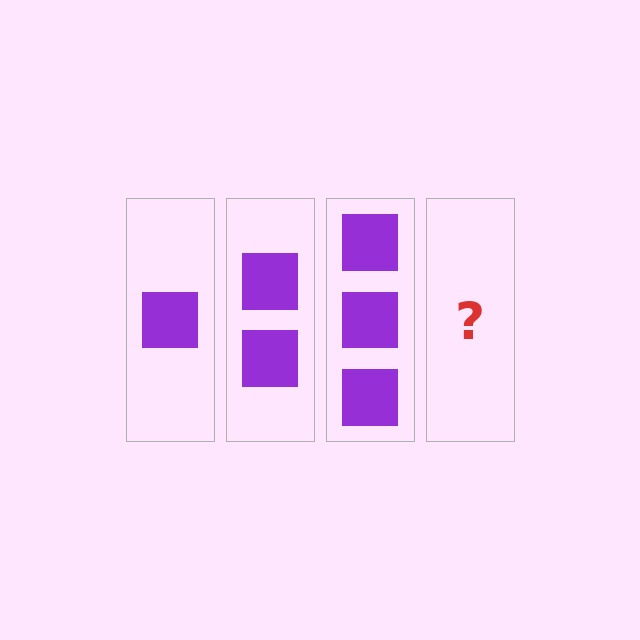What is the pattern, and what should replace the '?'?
The pattern is that each step adds one more square. The '?' should be 4 squares.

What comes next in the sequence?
The next element should be 4 squares.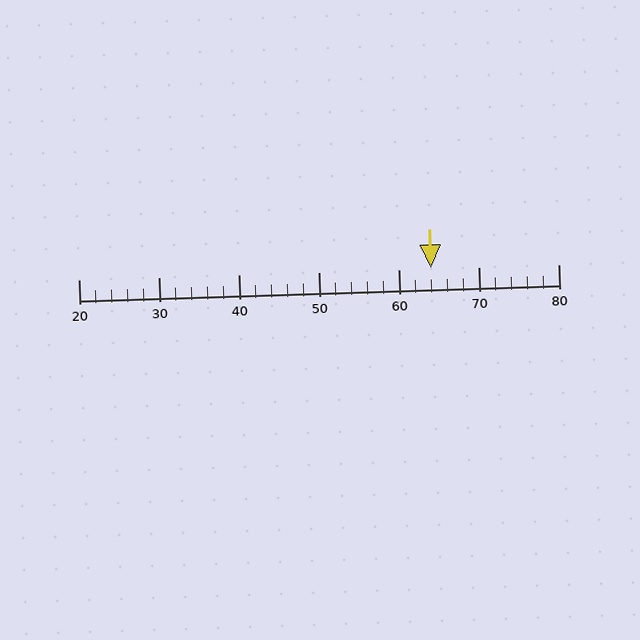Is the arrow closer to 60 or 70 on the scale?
The arrow is closer to 60.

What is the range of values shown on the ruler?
The ruler shows values from 20 to 80.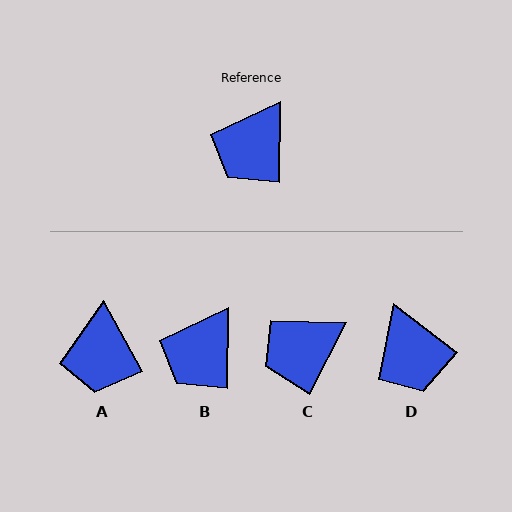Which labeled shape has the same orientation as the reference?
B.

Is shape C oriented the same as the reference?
No, it is off by about 27 degrees.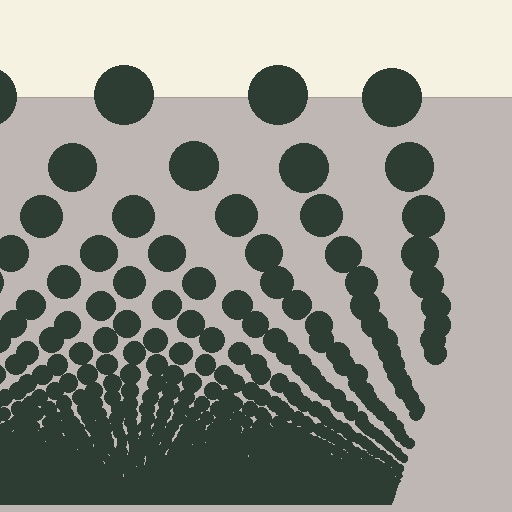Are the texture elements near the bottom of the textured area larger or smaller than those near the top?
Smaller. The gradient is inverted — elements near the bottom are smaller and denser.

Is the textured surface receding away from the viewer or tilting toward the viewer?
The surface appears to tilt toward the viewer. Texture elements get larger and sparser toward the top.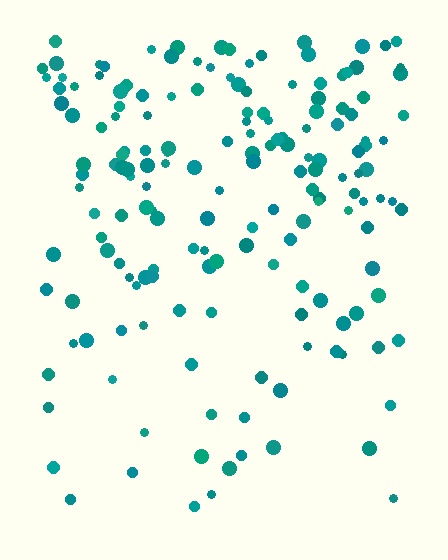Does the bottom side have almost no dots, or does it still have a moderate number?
Still a moderate number, just noticeably fewer than the top.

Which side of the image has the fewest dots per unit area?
The bottom.